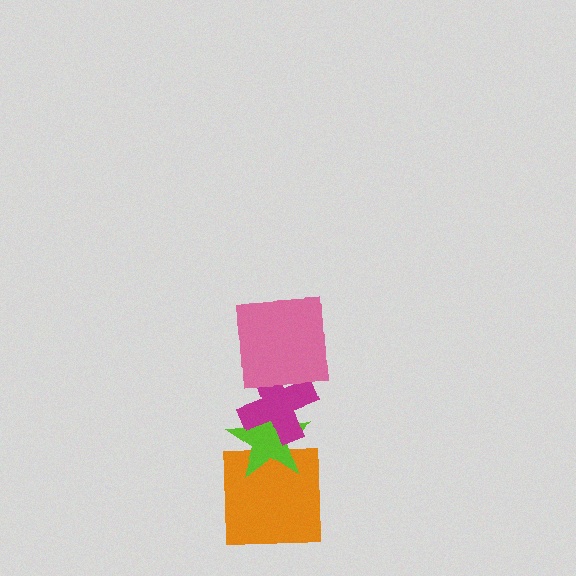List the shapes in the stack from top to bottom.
From top to bottom: the pink square, the magenta cross, the lime star, the orange square.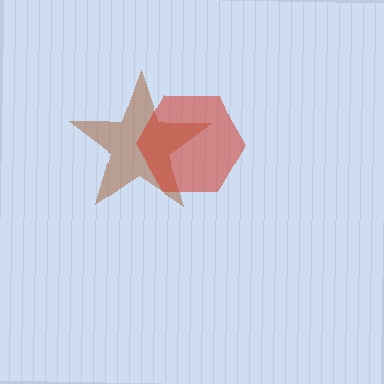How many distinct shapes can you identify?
There are 2 distinct shapes: a brown star, a red hexagon.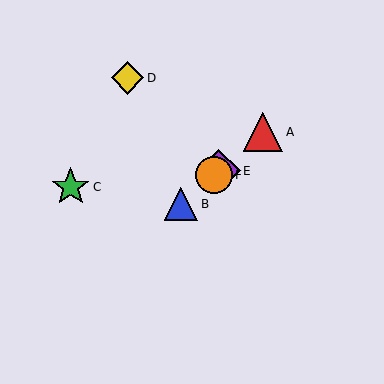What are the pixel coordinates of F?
Object F is at (214, 175).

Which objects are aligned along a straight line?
Objects A, B, E, F are aligned along a straight line.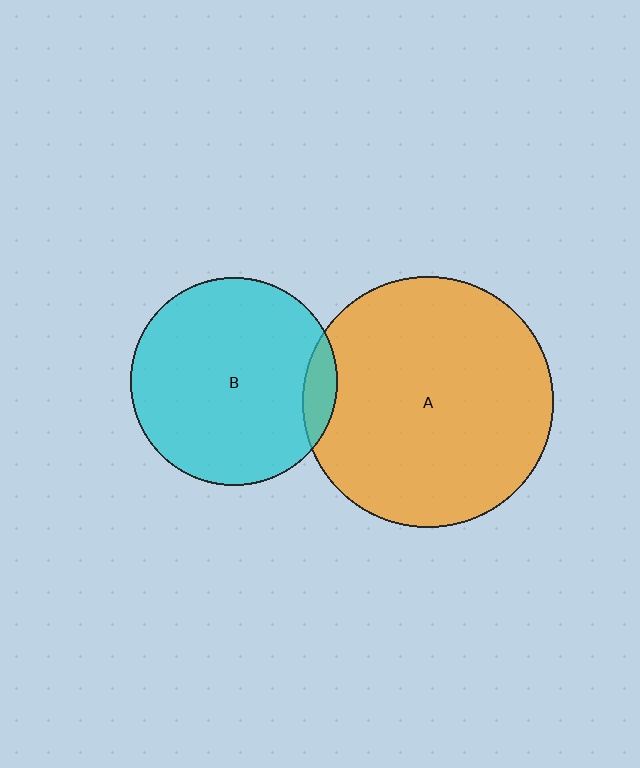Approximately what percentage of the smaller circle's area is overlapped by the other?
Approximately 10%.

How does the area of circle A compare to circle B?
Approximately 1.5 times.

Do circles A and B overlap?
Yes.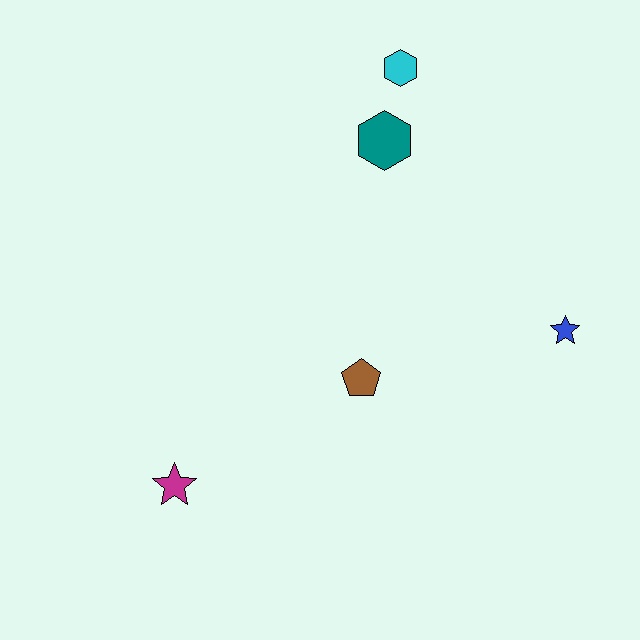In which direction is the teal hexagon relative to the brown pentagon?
The teal hexagon is above the brown pentagon.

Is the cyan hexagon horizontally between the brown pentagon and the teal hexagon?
No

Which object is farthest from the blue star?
The magenta star is farthest from the blue star.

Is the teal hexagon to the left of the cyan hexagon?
Yes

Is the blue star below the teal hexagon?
Yes